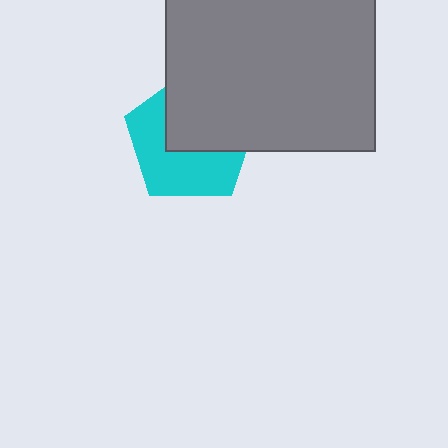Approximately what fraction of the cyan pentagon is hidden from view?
Roughly 48% of the cyan pentagon is hidden behind the gray square.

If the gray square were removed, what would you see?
You would see the complete cyan pentagon.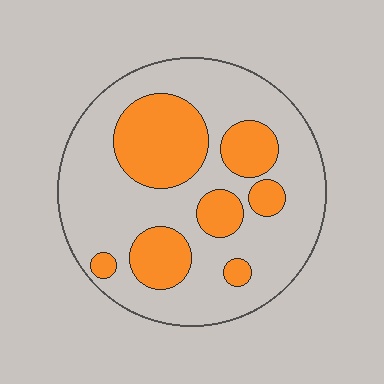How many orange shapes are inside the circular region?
7.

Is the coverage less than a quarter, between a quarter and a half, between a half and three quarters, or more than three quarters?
Between a quarter and a half.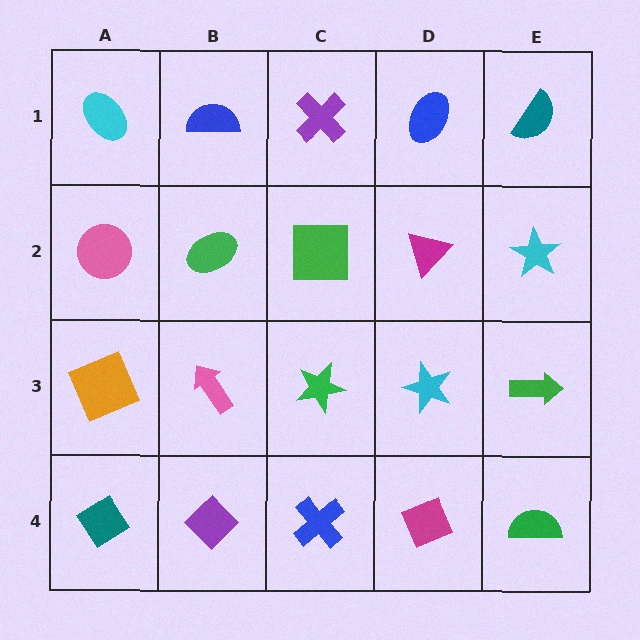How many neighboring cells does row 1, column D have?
3.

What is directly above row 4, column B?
A pink arrow.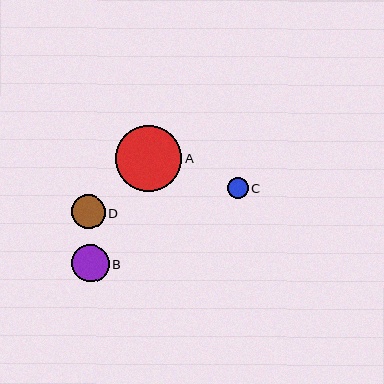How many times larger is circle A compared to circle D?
Circle A is approximately 2.0 times the size of circle D.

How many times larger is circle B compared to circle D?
Circle B is approximately 1.1 times the size of circle D.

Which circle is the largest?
Circle A is the largest with a size of approximately 66 pixels.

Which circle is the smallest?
Circle C is the smallest with a size of approximately 21 pixels.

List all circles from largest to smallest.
From largest to smallest: A, B, D, C.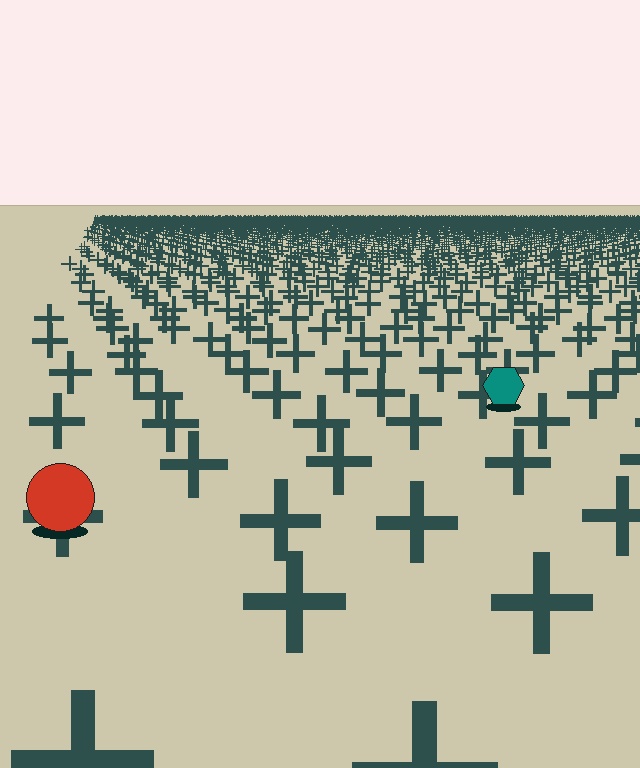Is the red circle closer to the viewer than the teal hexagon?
Yes. The red circle is closer — you can tell from the texture gradient: the ground texture is coarser near it.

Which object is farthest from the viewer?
The teal hexagon is farthest from the viewer. It appears smaller and the ground texture around it is denser.